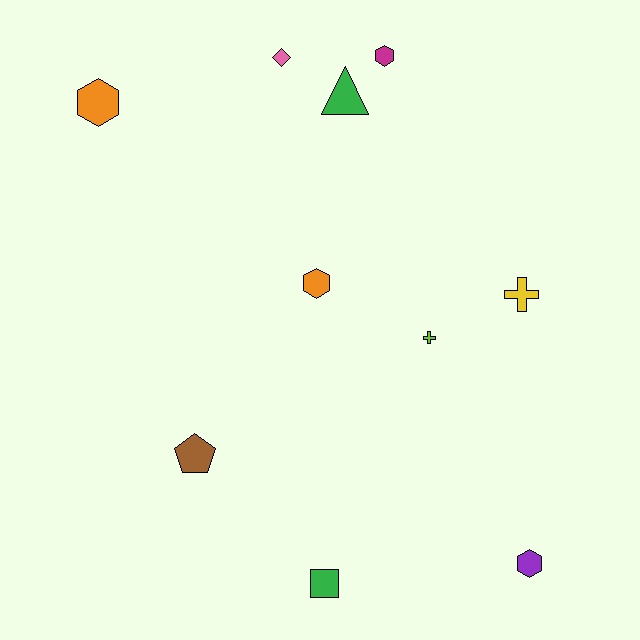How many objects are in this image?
There are 10 objects.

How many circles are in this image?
There are no circles.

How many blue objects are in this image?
There are no blue objects.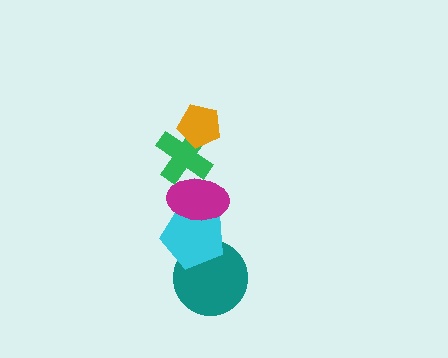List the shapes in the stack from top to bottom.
From top to bottom: the orange pentagon, the green cross, the magenta ellipse, the cyan pentagon, the teal circle.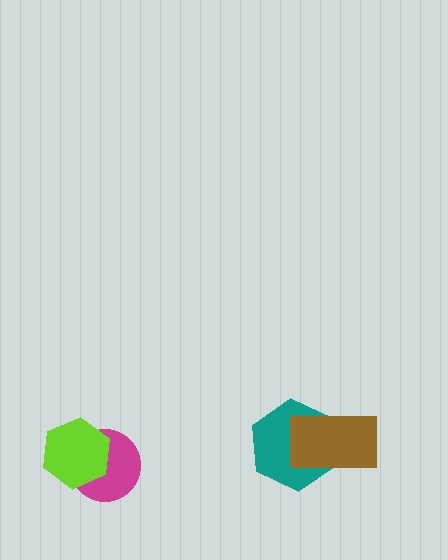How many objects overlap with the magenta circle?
1 object overlaps with the magenta circle.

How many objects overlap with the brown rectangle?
1 object overlaps with the brown rectangle.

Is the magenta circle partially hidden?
Yes, it is partially covered by another shape.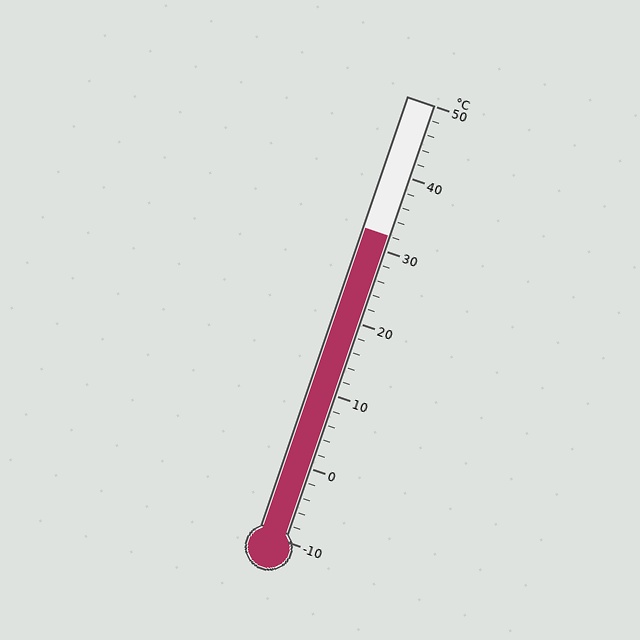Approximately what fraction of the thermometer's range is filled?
The thermometer is filled to approximately 70% of its range.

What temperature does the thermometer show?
The thermometer shows approximately 32°C.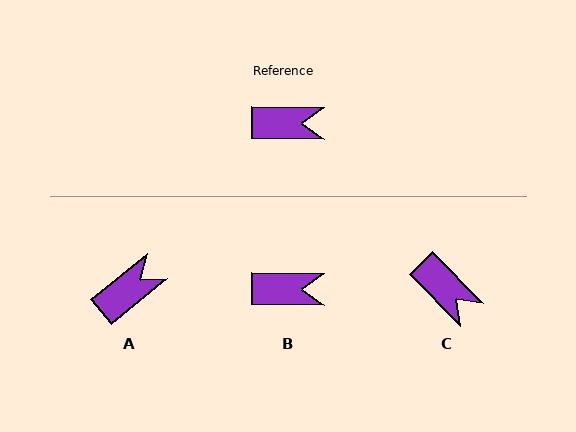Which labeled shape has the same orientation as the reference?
B.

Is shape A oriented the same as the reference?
No, it is off by about 40 degrees.